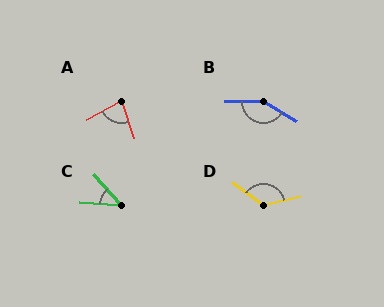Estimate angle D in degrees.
Approximately 130 degrees.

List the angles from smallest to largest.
C (44°), A (80°), D (130°), B (151°).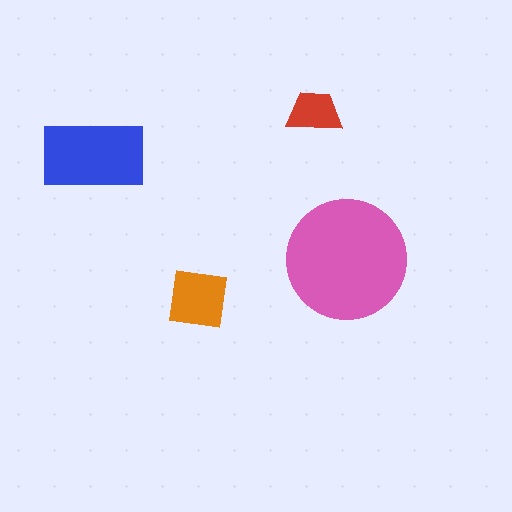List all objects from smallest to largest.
The red trapezoid, the orange square, the blue rectangle, the pink circle.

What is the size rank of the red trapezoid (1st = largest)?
4th.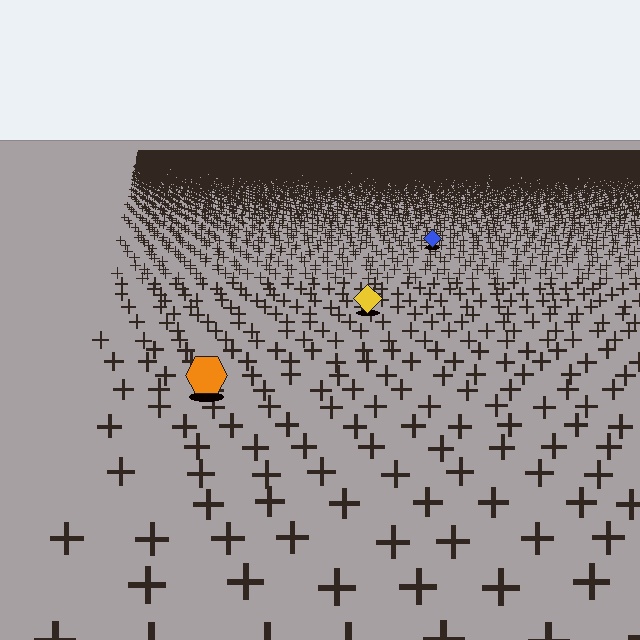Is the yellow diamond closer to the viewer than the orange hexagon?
No. The orange hexagon is closer — you can tell from the texture gradient: the ground texture is coarser near it.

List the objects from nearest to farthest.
From nearest to farthest: the orange hexagon, the yellow diamond, the blue diamond.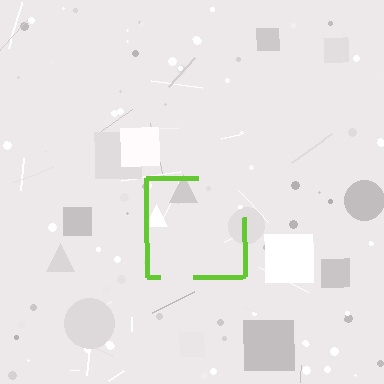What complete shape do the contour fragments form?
The contour fragments form a square.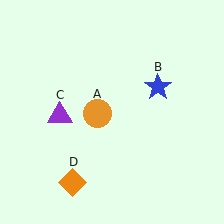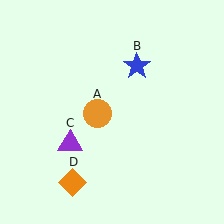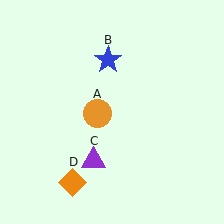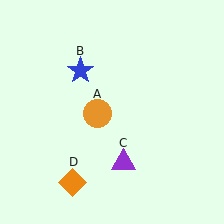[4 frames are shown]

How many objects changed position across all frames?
2 objects changed position: blue star (object B), purple triangle (object C).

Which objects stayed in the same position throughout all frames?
Orange circle (object A) and orange diamond (object D) remained stationary.